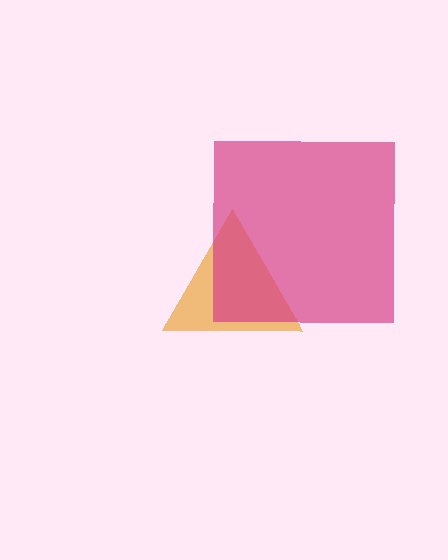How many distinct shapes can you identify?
There are 2 distinct shapes: an orange triangle, a magenta square.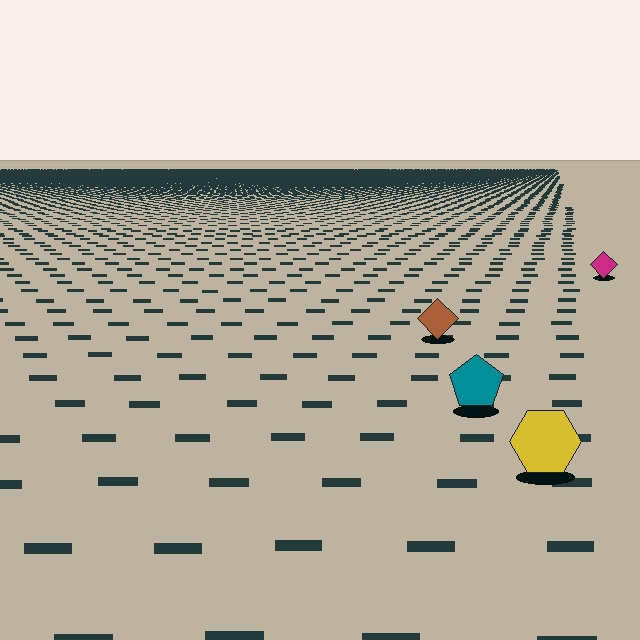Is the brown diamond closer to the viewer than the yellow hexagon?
No. The yellow hexagon is closer — you can tell from the texture gradient: the ground texture is coarser near it.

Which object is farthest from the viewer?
The magenta diamond is farthest from the viewer. It appears smaller and the ground texture around it is denser.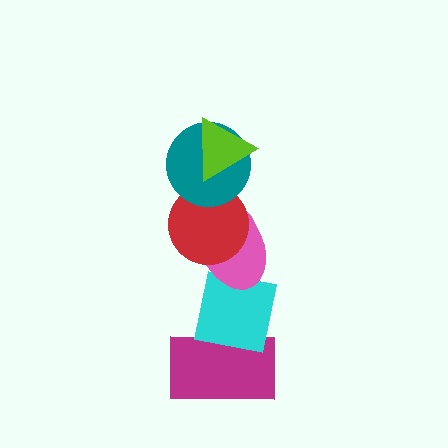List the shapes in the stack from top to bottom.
From top to bottom: the lime triangle, the teal circle, the red circle, the pink ellipse, the cyan square, the magenta rectangle.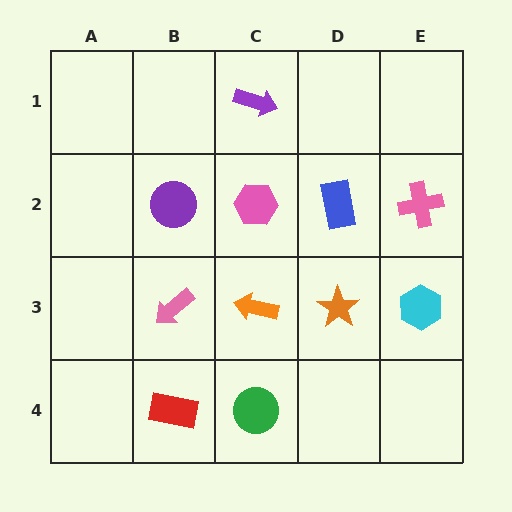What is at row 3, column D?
An orange star.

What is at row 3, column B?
A pink arrow.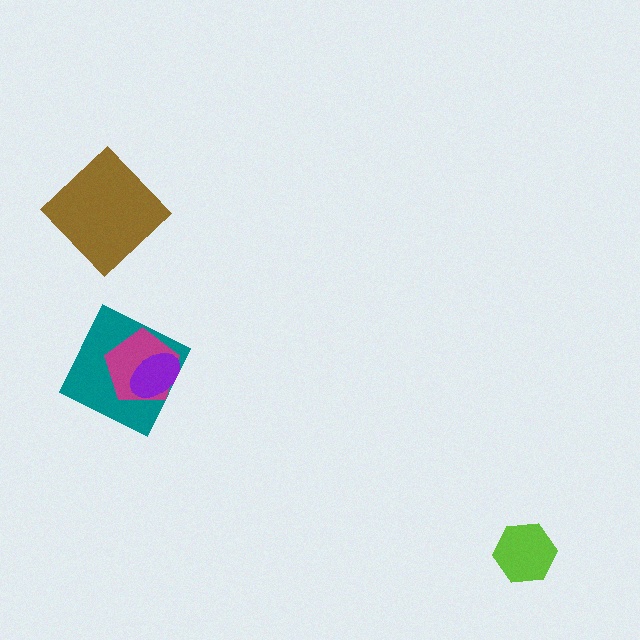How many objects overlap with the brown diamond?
0 objects overlap with the brown diamond.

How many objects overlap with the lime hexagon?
0 objects overlap with the lime hexagon.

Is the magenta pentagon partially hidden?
Yes, it is partially covered by another shape.